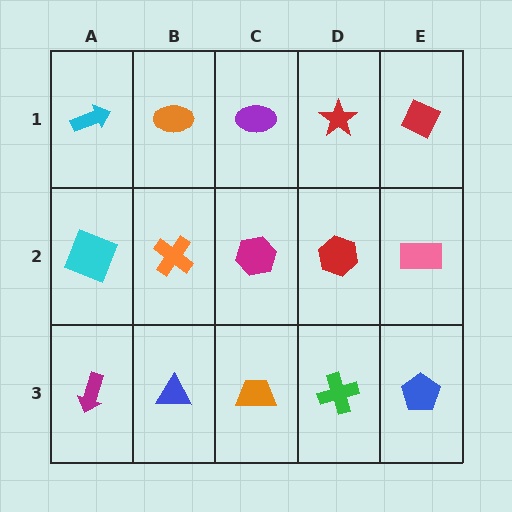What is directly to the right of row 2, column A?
An orange cross.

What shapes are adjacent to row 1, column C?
A magenta hexagon (row 2, column C), an orange ellipse (row 1, column B), a red star (row 1, column D).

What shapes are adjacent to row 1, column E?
A pink rectangle (row 2, column E), a red star (row 1, column D).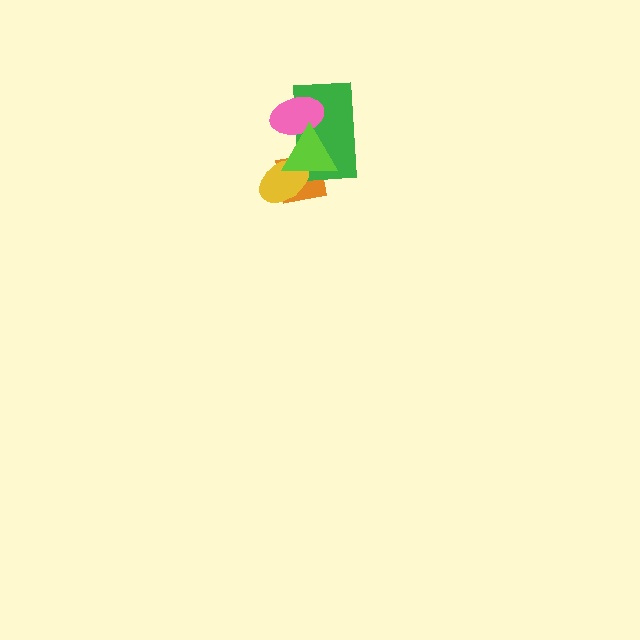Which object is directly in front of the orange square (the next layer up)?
The green rectangle is directly in front of the orange square.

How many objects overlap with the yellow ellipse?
3 objects overlap with the yellow ellipse.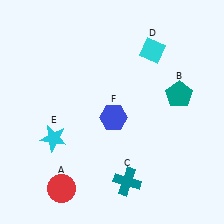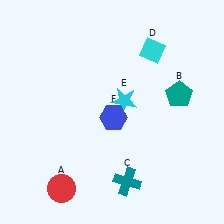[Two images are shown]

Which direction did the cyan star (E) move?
The cyan star (E) moved right.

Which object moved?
The cyan star (E) moved right.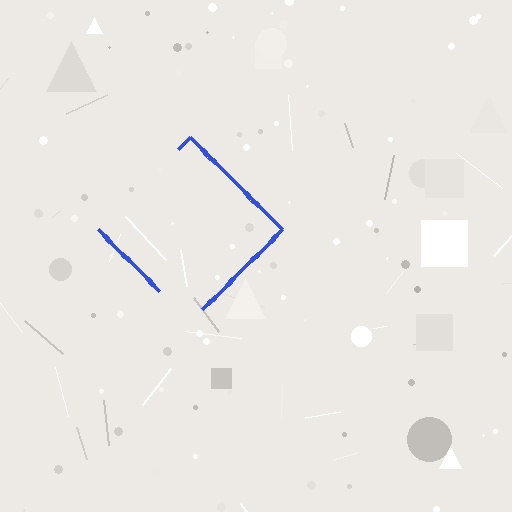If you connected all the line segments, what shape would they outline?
They would outline a diamond.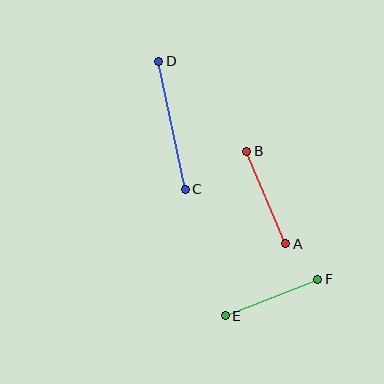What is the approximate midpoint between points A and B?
The midpoint is at approximately (266, 197) pixels.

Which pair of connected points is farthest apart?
Points C and D are farthest apart.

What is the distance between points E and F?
The distance is approximately 100 pixels.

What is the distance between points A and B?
The distance is approximately 100 pixels.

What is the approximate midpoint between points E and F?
The midpoint is at approximately (272, 298) pixels.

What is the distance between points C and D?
The distance is approximately 131 pixels.